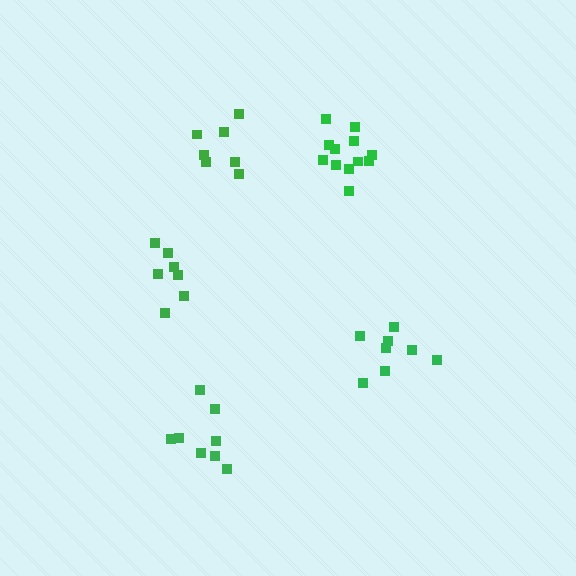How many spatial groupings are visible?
There are 5 spatial groupings.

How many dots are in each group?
Group 1: 7 dots, Group 2: 8 dots, Group 3: 12 dots, Group 4: 8 dots, Group 5: 7 dots (42 total).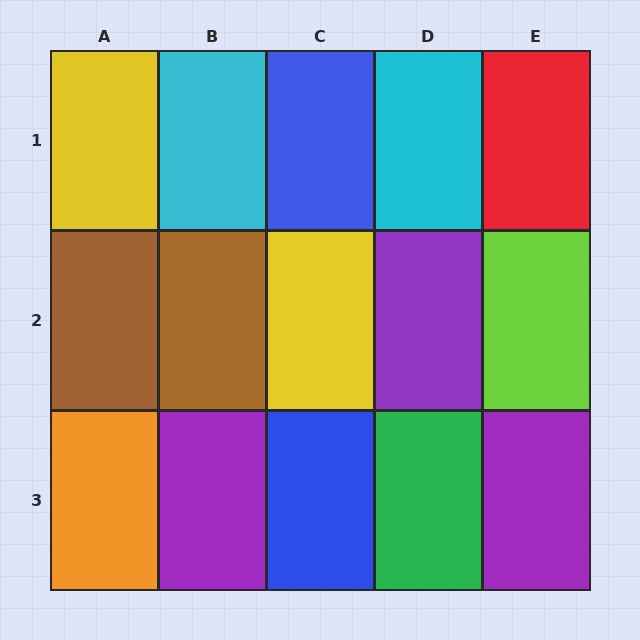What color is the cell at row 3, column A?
Orange.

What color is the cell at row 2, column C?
Yellow.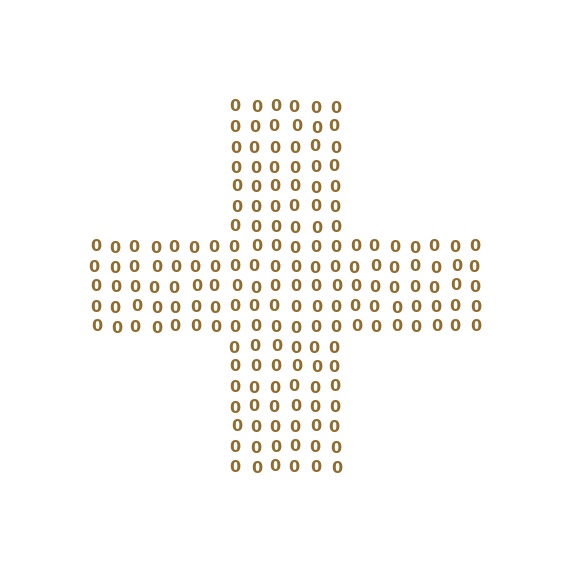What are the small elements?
The small elements are digit 0's.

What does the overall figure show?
The overall figure shows a cross.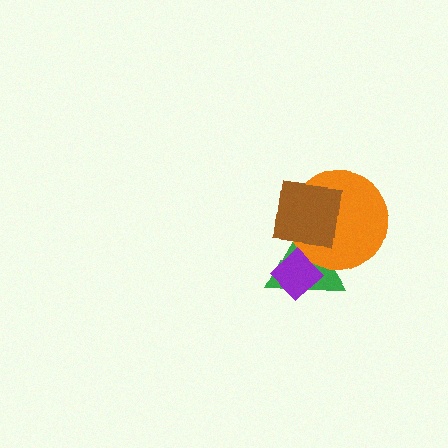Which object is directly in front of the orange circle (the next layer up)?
The purple diamond is directly in front of the orange circle.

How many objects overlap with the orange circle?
3 objects overlap with the orange circle.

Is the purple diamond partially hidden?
Yes, it is partially covered by another shape.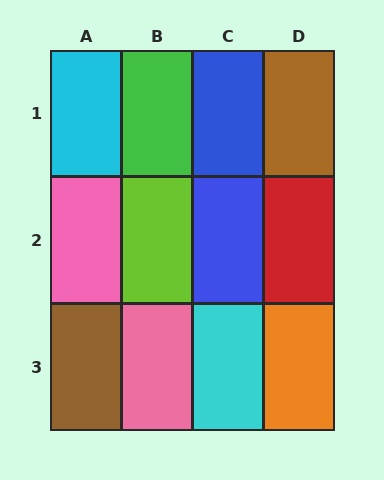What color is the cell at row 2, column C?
Blue.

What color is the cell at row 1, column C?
Blue.